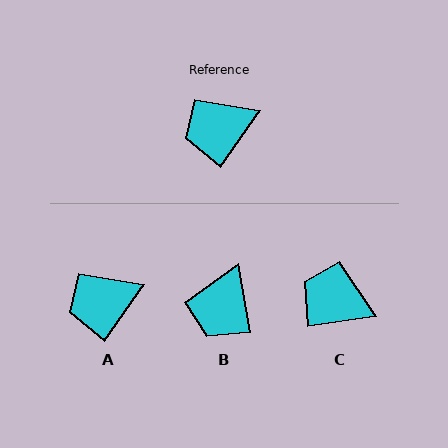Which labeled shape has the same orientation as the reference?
A.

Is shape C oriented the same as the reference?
No, it is off by about 46 degrees.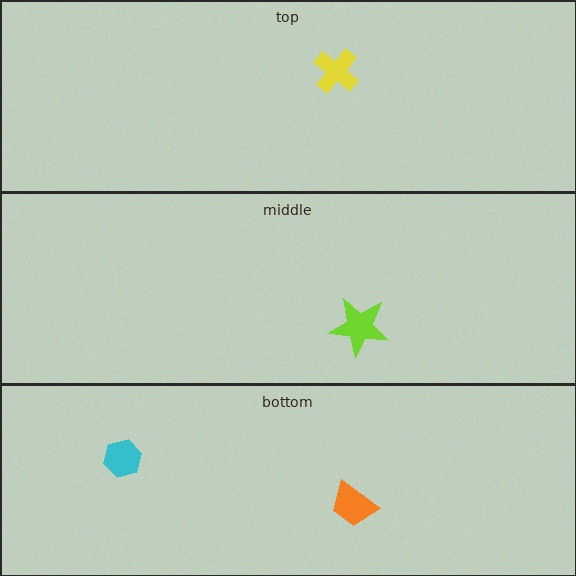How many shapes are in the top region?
1.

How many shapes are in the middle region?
1.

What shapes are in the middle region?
The lime star.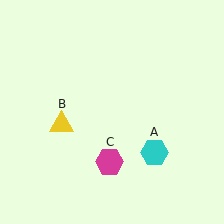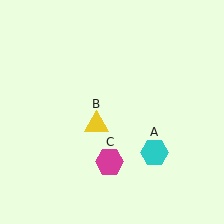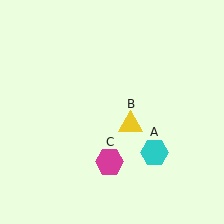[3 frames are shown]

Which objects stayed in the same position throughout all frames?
Cyan hexagon (object A) and magenta hexagon (object C) remained stationary.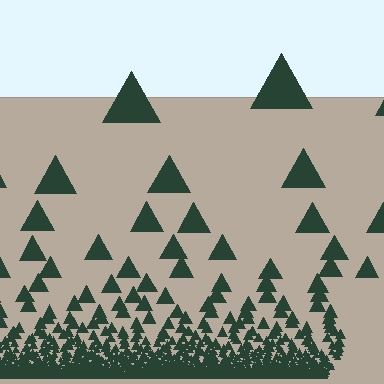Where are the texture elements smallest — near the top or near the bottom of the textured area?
Near the bottom.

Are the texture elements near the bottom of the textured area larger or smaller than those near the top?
Smaller. The gradient is inverted — elements near the bottom are smaller and denser.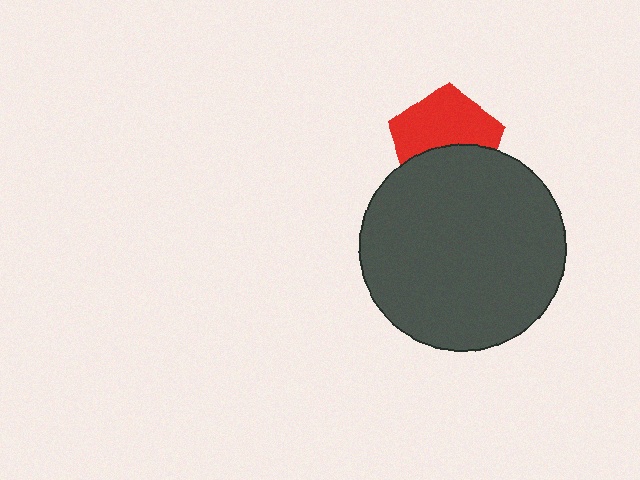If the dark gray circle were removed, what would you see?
You would see the complete red pentagon.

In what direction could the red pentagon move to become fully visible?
The red pentagon could move up. That would shift it out from behind the dark gray circle entirely.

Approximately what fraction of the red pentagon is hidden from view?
Roughly 42% of the red pentagon is hidden behind the dark gray circle.